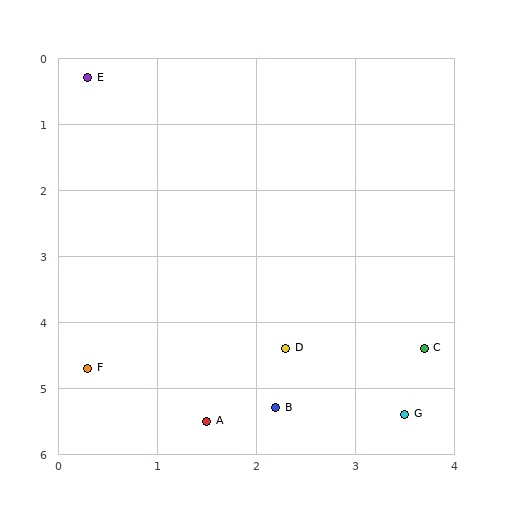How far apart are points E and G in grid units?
Points E and G are about 6.0 grid units apart.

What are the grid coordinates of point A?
Point A is at approximately (1.5, 5.5).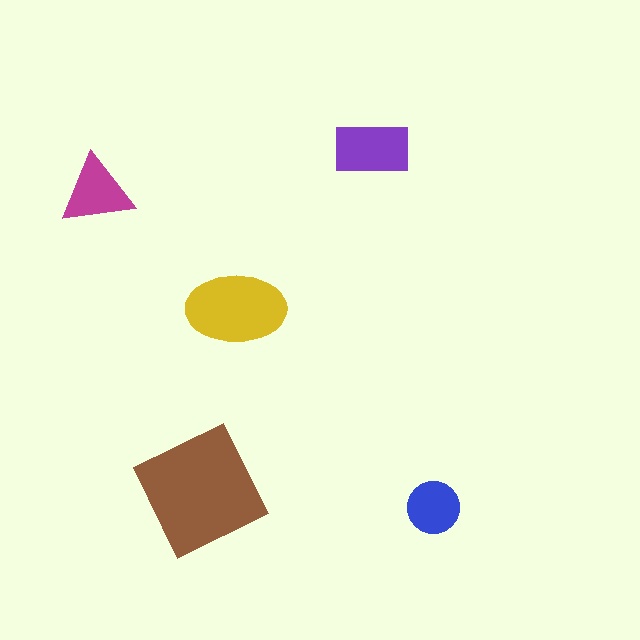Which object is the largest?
The brown square.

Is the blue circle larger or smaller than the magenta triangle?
Smaller.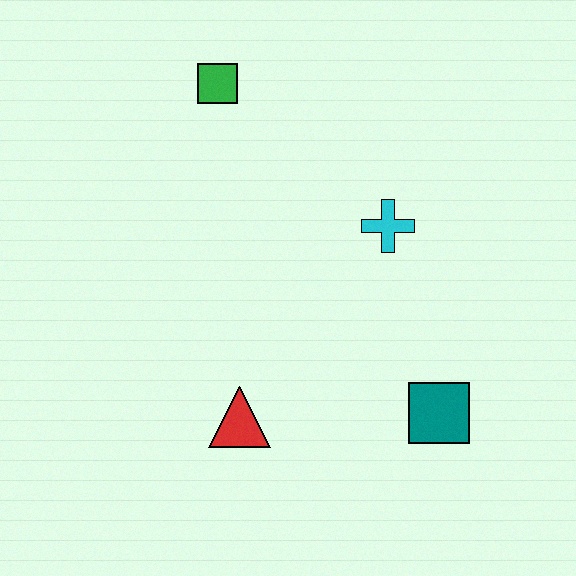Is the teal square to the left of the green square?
No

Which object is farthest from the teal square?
The green square is farthest from the teal square.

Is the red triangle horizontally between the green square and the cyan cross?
Yes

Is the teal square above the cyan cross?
No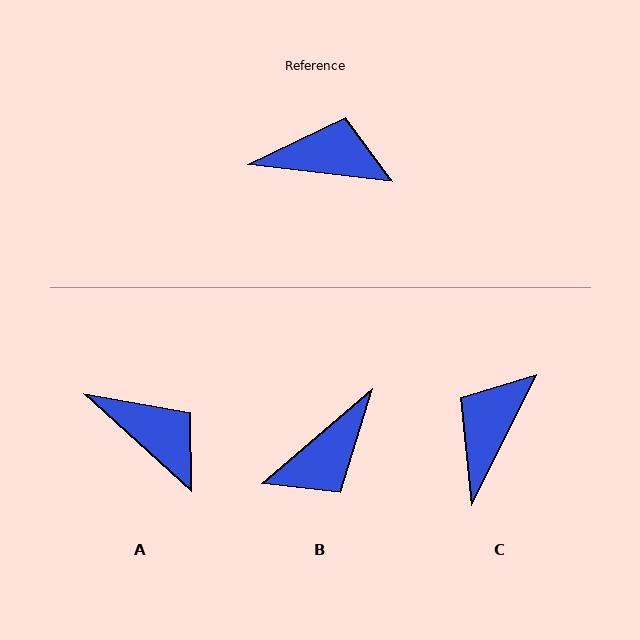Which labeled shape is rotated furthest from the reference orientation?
B, about 133 degrees away.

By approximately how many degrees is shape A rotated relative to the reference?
Approximately 36 degrees clockwise.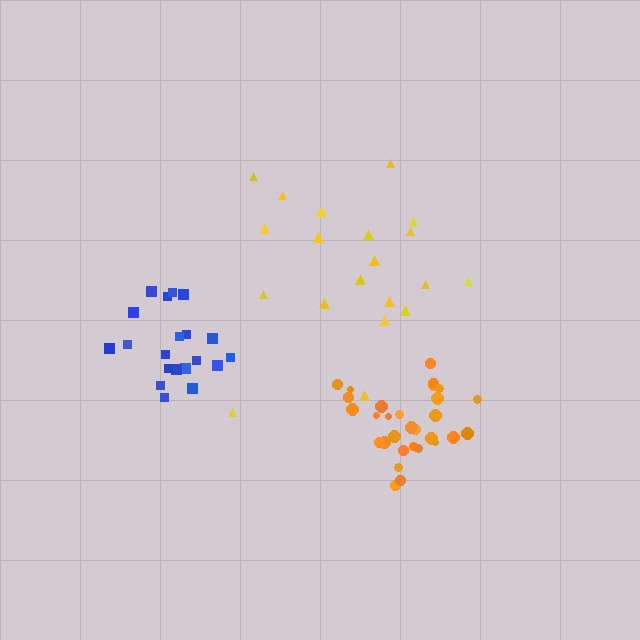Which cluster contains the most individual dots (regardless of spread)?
Orange (31).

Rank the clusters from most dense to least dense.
orange, blue, yellow.